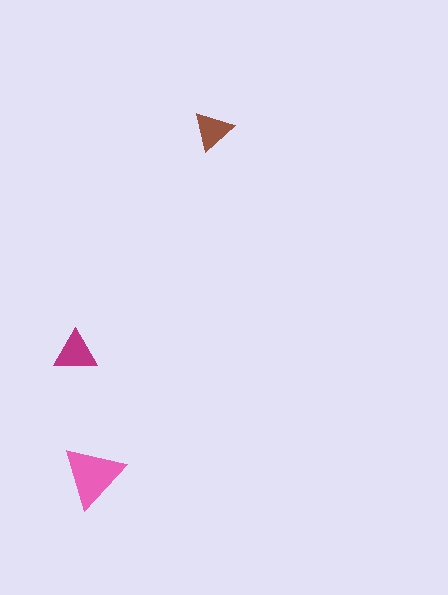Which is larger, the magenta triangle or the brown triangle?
The magenta one.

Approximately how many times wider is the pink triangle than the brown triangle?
About 1.5 times wider.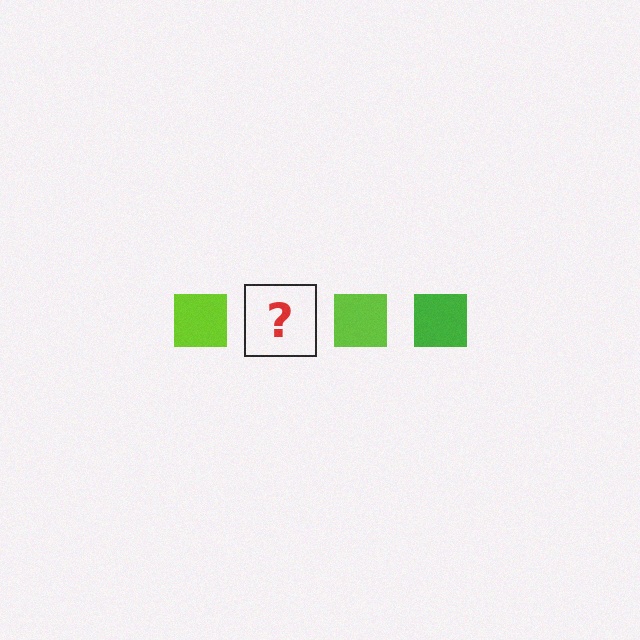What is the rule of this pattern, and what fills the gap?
The rule is that the pattern cycles through lime, green squares. The gap should be filled with a green square.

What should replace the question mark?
The question mark should be replaced with a green square.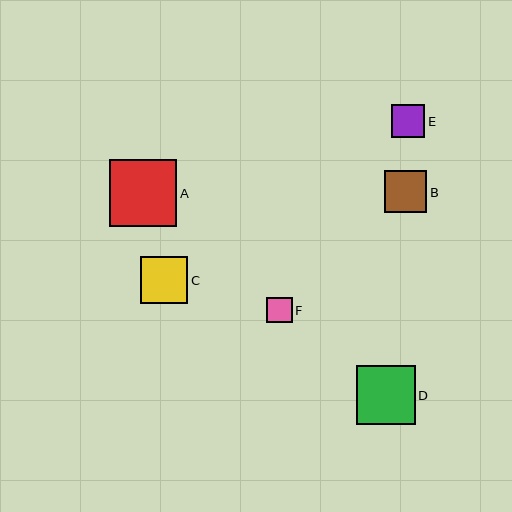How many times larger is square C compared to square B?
Square C is approximately 1.1 times the size of square B.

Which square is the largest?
Square A is the largest with a size of approximately 67 pixels.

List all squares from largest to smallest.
From largest to smallest: A, D, C, B, E, F.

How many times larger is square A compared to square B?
Square A is approximately 1.6 times the size of square B.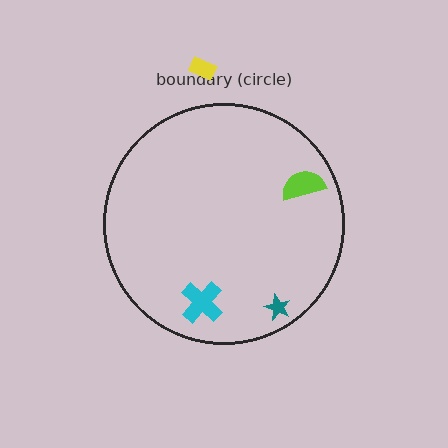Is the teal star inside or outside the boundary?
Inside.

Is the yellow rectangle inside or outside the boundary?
Outside.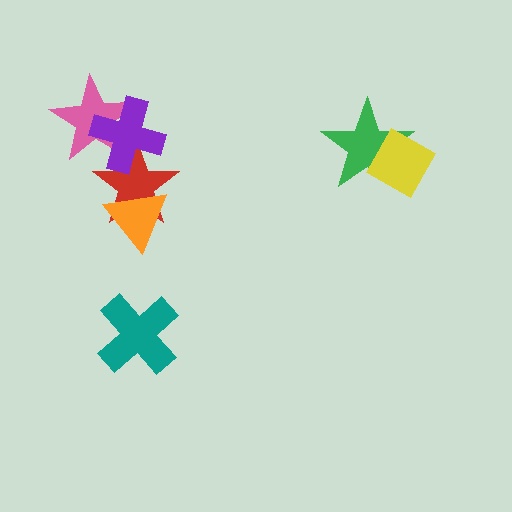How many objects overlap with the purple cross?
2 objects overlap with the purple cross.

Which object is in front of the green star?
The yellow diamond is in front of the green star.